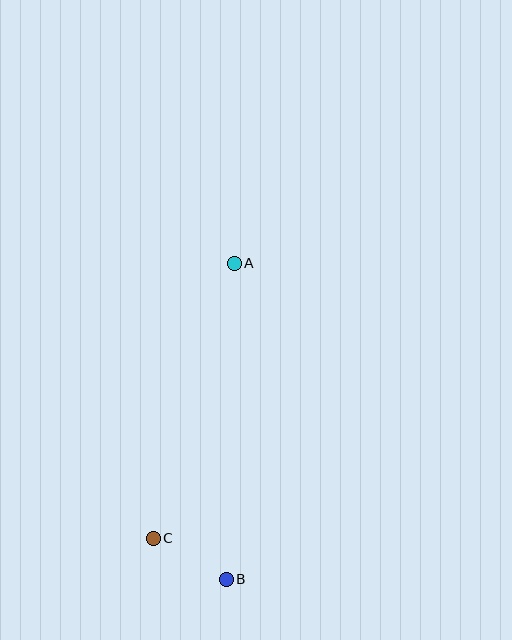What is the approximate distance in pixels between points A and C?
The distance between A and C is approximately 287 pixels.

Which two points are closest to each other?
Points B and C are closest to each other.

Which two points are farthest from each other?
Points A and B are farthest from each other.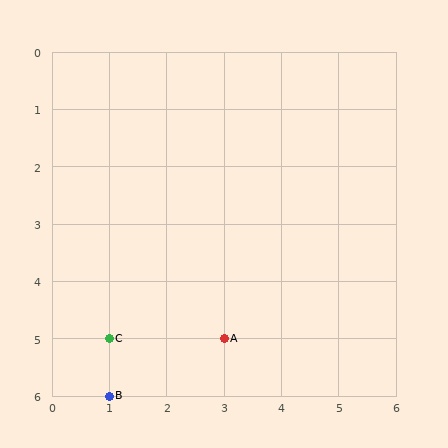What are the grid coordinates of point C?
Point C is at grid coordinates (1, 5).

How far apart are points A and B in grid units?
Points A and B are 2 columns and 1 row apart (about 2.2 grid units diagonally).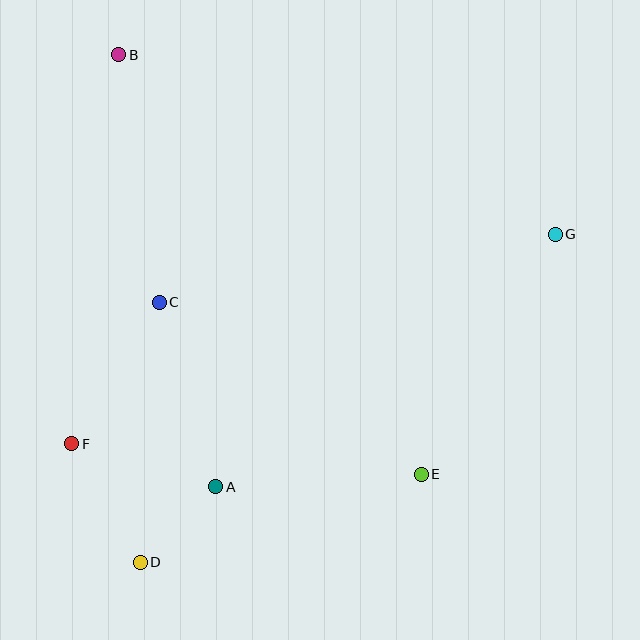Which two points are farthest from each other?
Points D and G are farthest from each other.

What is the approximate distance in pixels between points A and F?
The distance between A and F is approximately 150 pixels.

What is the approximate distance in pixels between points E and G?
The distance between E and G is approximately 275 pixels.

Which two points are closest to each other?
Points A and D are closest to each other.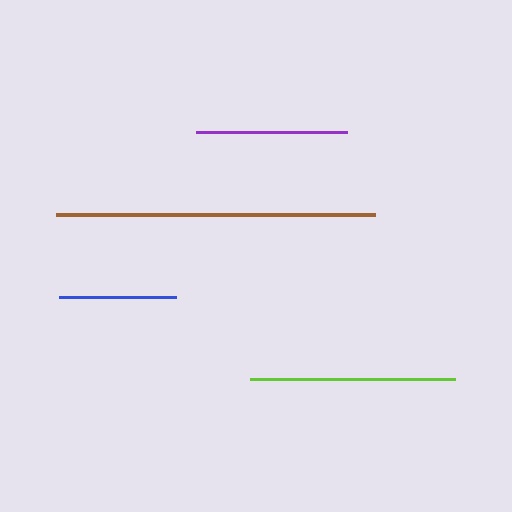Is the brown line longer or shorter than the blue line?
The brown line is longer than the blue line.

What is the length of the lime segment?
The lime segment is approximately 205 pixels long.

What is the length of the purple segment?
The purple segment is approximately 152 pixels long.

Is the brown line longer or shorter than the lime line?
The brown line is longer than the lime line.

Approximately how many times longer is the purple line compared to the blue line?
The purple line is approximately 1.3 times the length of the blue line.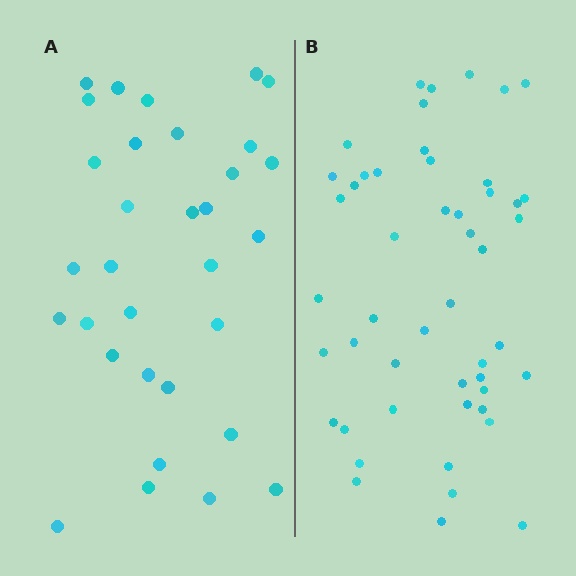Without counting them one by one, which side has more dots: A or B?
Region B (the right region) has more dots.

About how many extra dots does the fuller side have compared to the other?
Region B has approximately 15 more dots than region A.